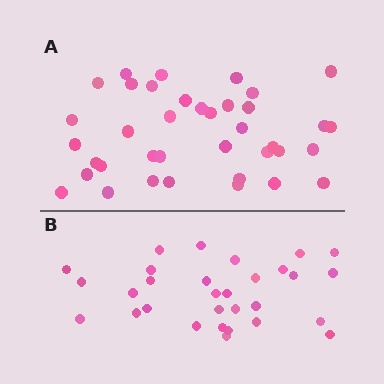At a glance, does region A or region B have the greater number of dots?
Region A (the top region) has more dots.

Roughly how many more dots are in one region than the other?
Region A has roughly 8 or so more dots than region B.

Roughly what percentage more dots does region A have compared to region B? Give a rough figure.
About 25% more.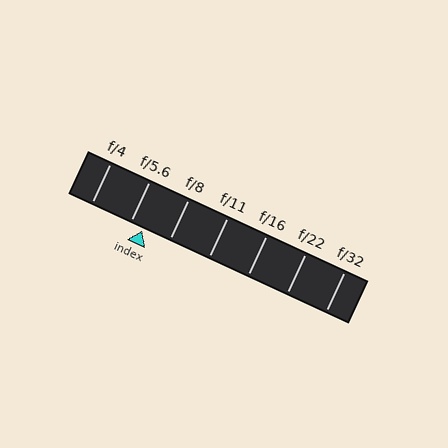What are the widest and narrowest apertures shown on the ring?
The widest aperture shown is f/4 and the narrowest is f/32.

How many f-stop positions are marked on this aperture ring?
There are 7 f-stop positions marked.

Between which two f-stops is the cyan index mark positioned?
The index mark is between f/5.6 and f/8.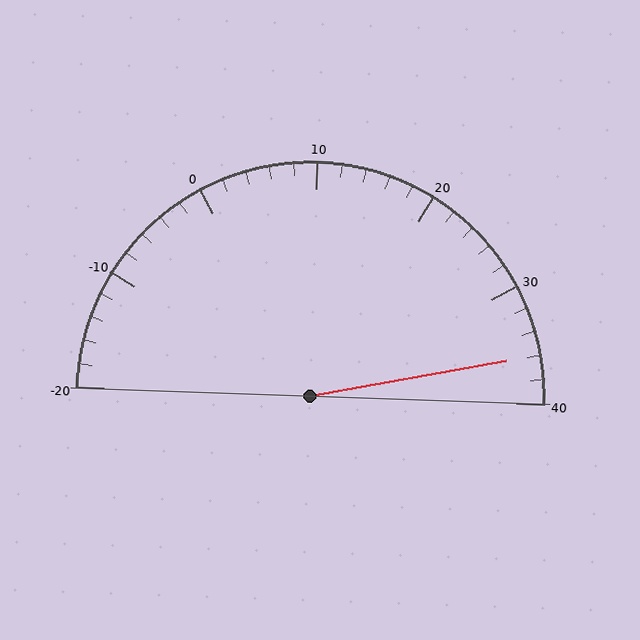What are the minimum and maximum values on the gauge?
The gauge ranges from -20 to 40.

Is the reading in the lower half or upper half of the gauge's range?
The reading is in the upper half of the range (-20 to 40).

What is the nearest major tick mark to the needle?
The nearest major tick mark is 40.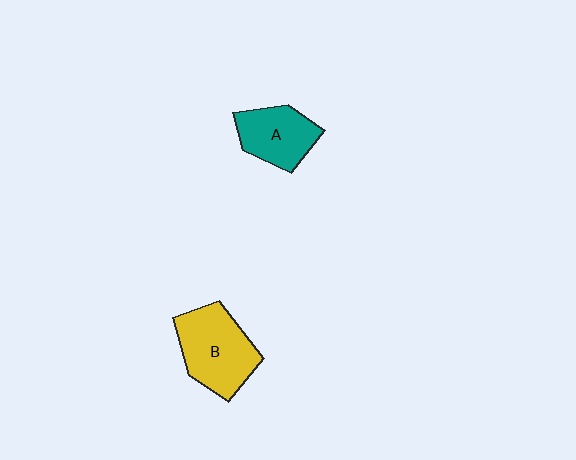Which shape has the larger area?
Shape B (yellow).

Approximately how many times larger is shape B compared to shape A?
Approximately 1.4 times.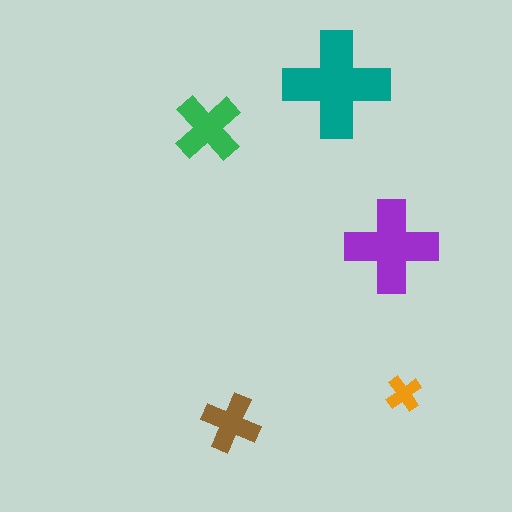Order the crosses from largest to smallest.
the teal one, the purple one, the green one, the brown one, the orange one.